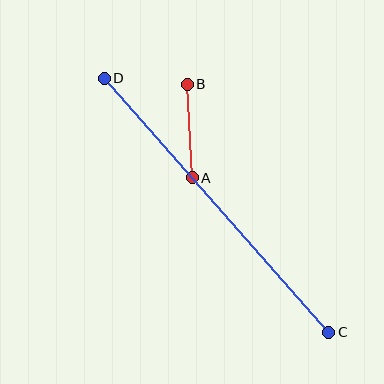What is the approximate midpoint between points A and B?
The midpoint is at approximately (190, 131) pixels.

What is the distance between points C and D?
The distance is approximately 339 pixels.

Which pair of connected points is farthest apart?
Points C and D are farthest apart.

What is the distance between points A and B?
The distance is approximately 94 pixels.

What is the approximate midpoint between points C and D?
The midpoint is at approximately (216, 205) pixels.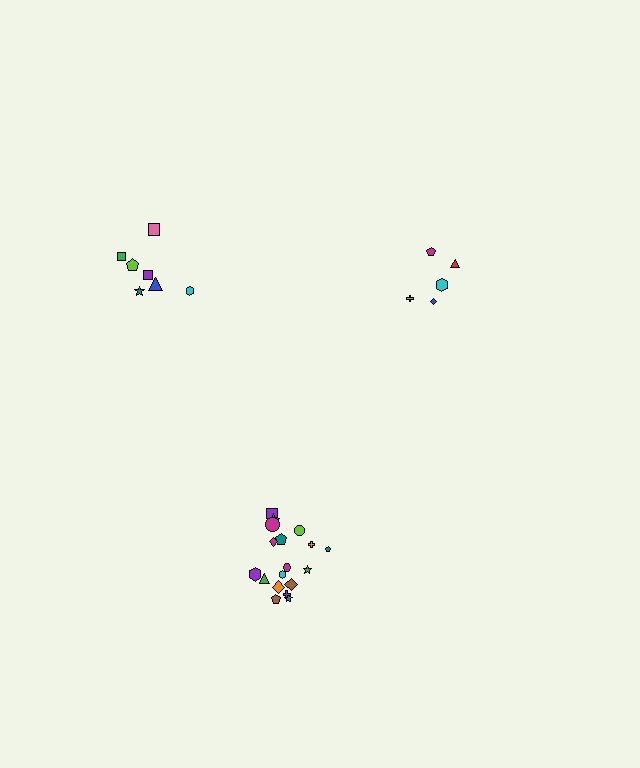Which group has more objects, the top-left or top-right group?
The top-left group.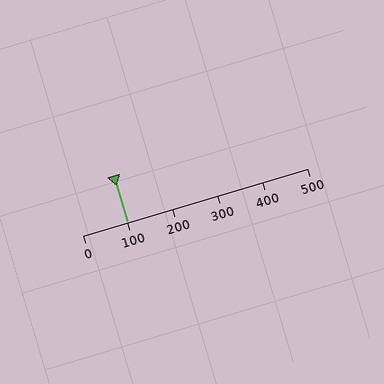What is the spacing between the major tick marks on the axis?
The major ticks are spaced 100 apart.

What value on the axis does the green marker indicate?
The marker indicates approximately 100.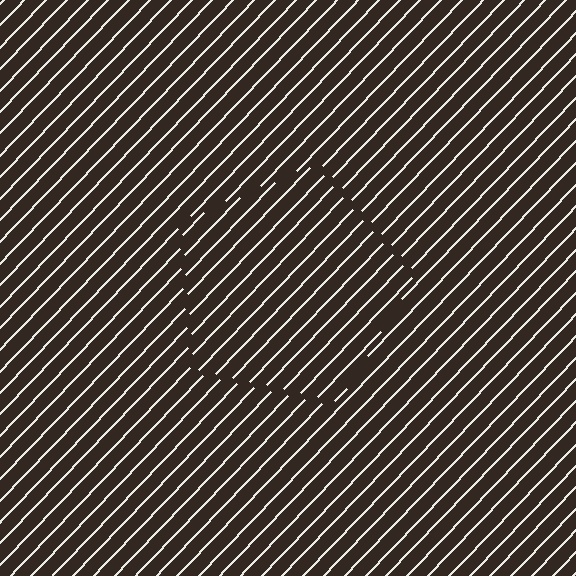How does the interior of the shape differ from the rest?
The interior of the shape contains the same grating, shifted by half a period — the contour is defined by the phase discontinuity where line-ends from the inner and outer gratings abut.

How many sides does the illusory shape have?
5 sides — the line-ends trace a pentagon.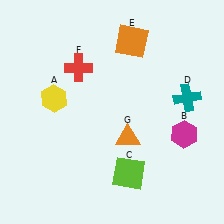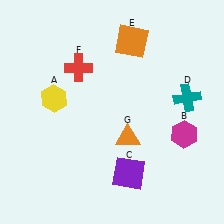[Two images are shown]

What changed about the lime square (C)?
In Image 1, C is lime. In Image 2, it changed to purple.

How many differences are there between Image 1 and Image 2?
There is 1 difference between the two images.